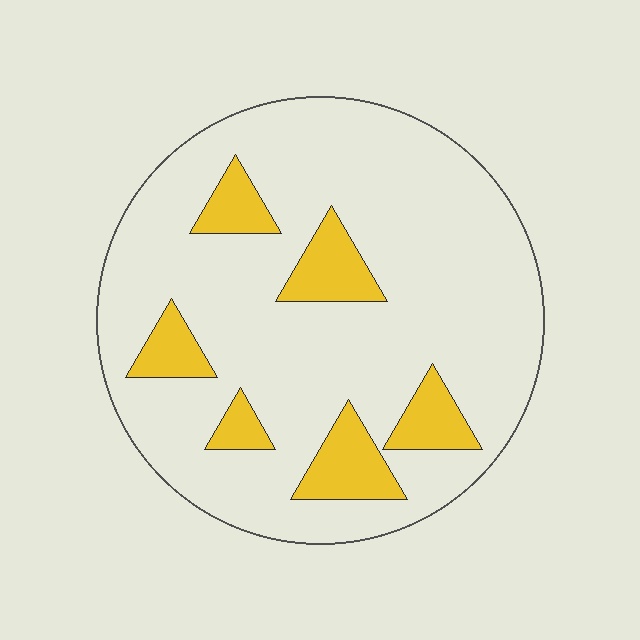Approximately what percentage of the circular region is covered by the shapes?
Approximately 15%.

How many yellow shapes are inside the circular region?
6.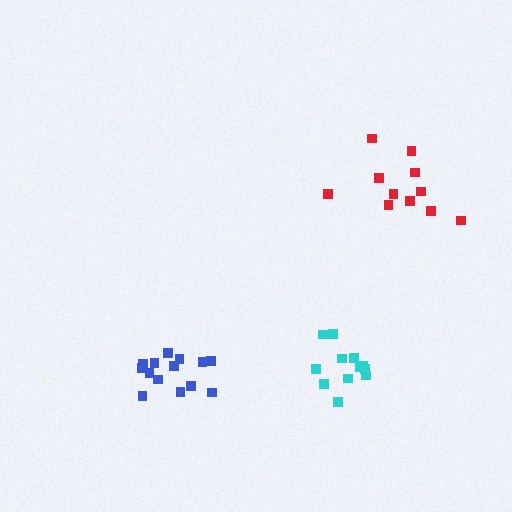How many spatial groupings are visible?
There are 3 spatial groupings.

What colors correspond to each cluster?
The clusters are colored: red, cyan, blue.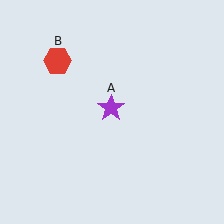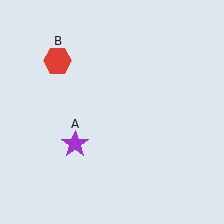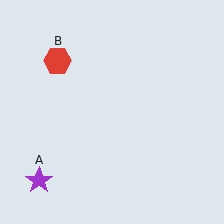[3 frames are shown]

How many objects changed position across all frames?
1 object changed position: purple star (object A).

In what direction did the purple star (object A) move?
The purple star (object A) moved down and to the left.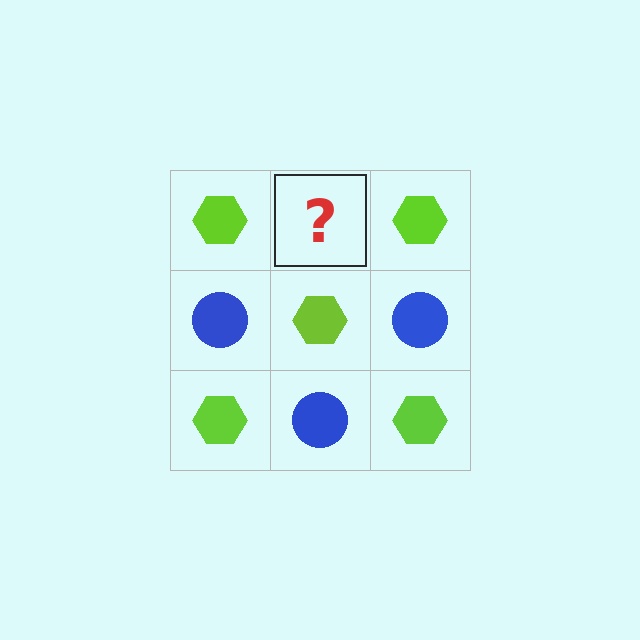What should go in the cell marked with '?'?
The missing cell should contain a blue circle.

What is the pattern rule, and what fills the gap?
The rule is that it alternates lime hexagon and blue circle in a checkerboard pattern. The gap should be filled with a blue circle.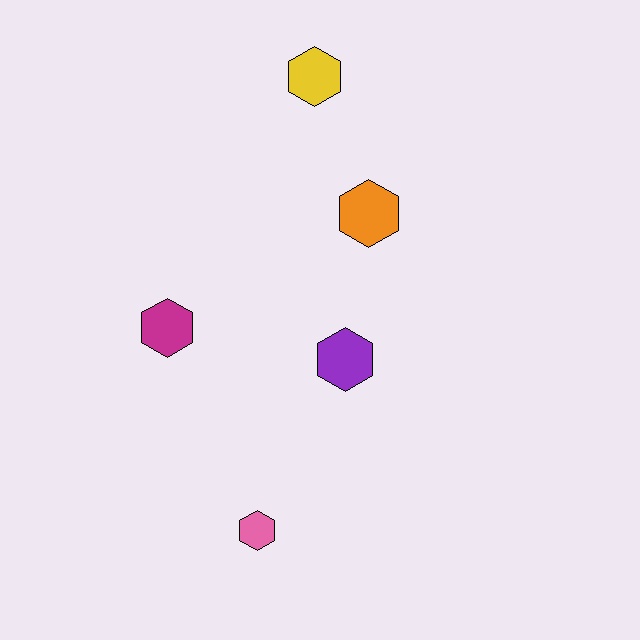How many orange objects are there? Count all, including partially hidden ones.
There is 1 orange object.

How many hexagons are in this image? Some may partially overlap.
There are 5 hexagons.